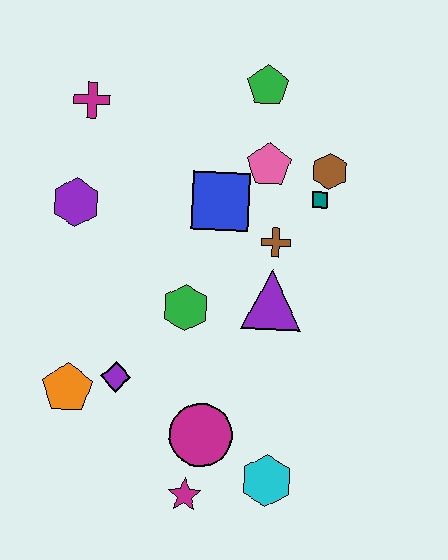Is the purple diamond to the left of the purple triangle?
Yes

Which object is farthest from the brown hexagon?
The magenta star is farthest from the brown hexagon.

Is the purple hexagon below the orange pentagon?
No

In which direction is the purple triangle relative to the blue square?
The purple triangle is below the blue square.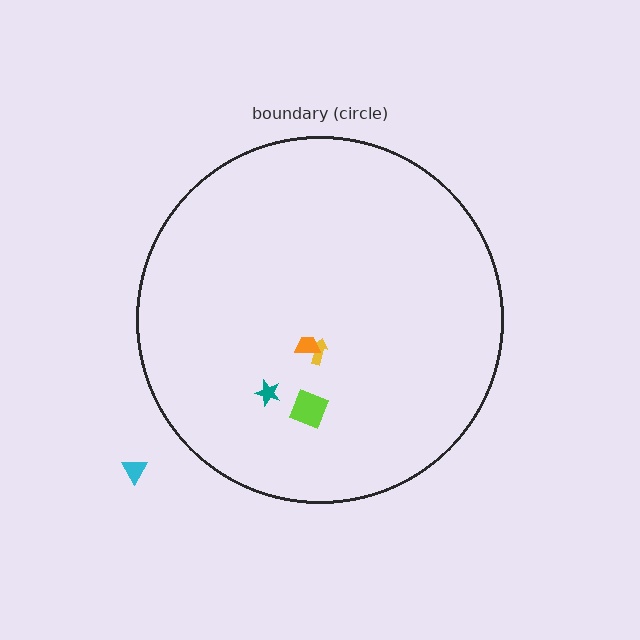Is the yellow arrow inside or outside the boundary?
Inside.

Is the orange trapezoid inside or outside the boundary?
Inside.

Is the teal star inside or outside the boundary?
Inside.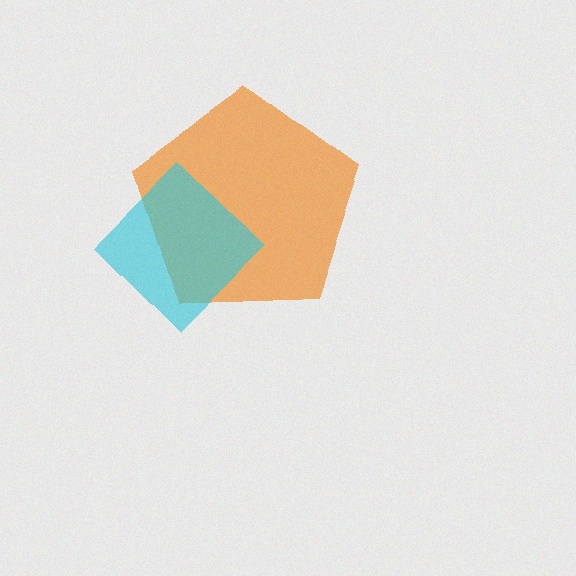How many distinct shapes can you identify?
There are 2 distinct shapes: an orange pentagon, a cyan diamond.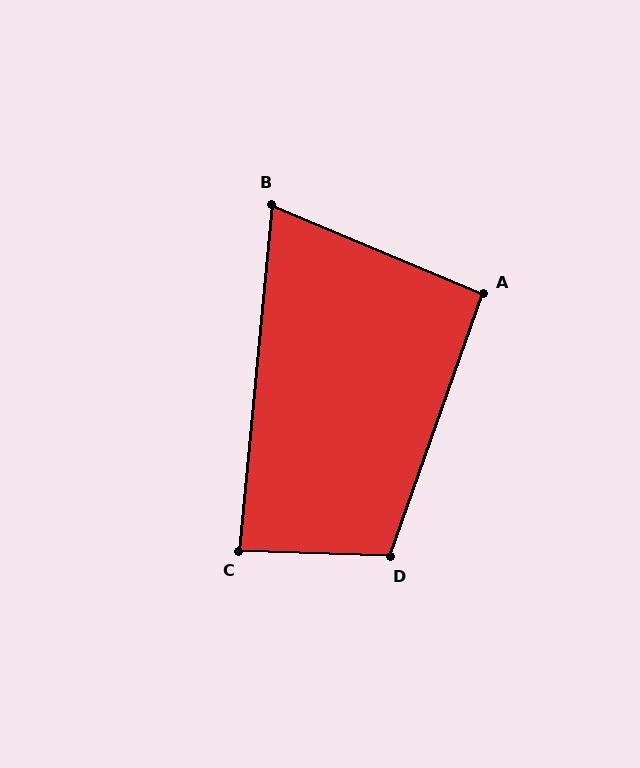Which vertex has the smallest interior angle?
B, at approximately 72 degrees.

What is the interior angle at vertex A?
Approximately 94 degrees (approximately right).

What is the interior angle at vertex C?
Approximately 86 degrees (approximately right).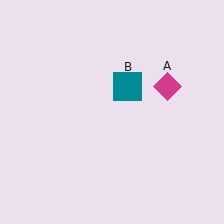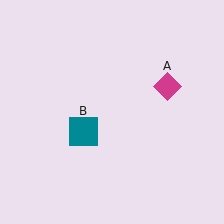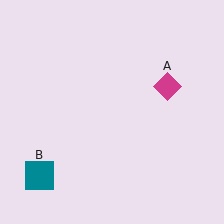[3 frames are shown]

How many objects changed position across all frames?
1 object changed position: teal square (object B).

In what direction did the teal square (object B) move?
The teal square (object B) moved down and to the left.